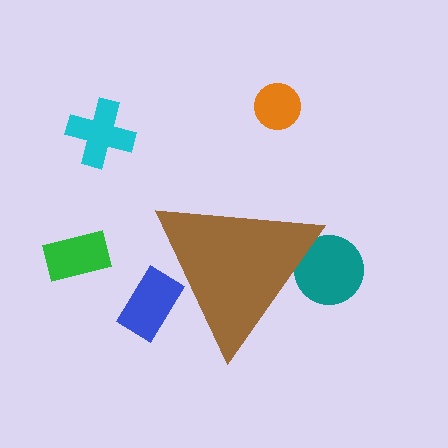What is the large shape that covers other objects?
A brown triangle.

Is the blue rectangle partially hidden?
Yes, the blue rectangle is partially hidden behind the brown triangle.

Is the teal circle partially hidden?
Yes, the teal circle is partially hidden behind the brown triangle.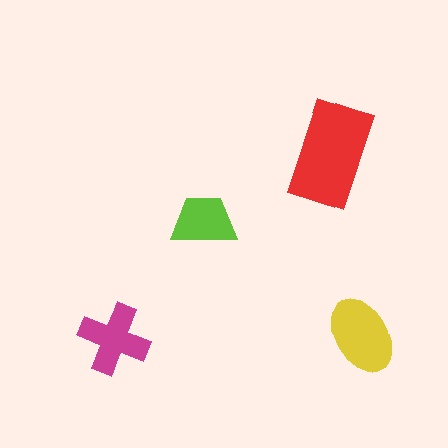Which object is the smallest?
The lime trapezoid.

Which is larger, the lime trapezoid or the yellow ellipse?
The yellow ellipse.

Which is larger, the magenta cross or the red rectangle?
The red rectangle.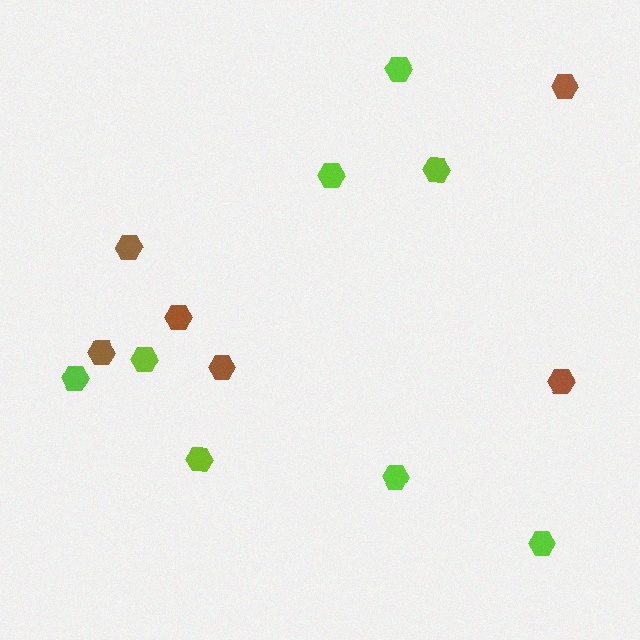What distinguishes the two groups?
There are 2 groups: one group of brown hexagons (6) and one group of lime hexagons (8).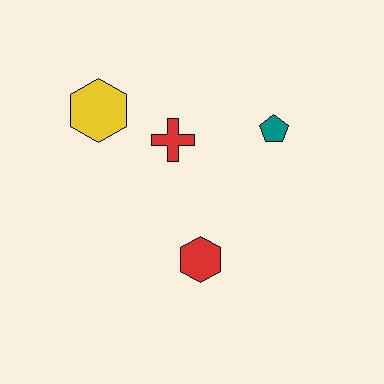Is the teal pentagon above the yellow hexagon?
No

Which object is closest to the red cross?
The yellow hexagon is closest to the red cross.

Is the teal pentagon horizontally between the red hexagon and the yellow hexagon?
No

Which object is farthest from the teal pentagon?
The yellow hexagon is farthest from the teal pentagon.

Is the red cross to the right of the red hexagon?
No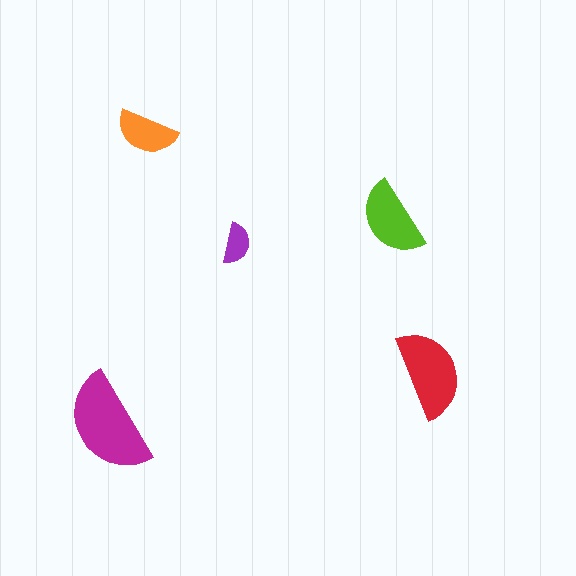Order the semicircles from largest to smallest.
the magenta one, the red one, the lime one, the orange one, the purple one.